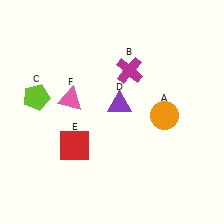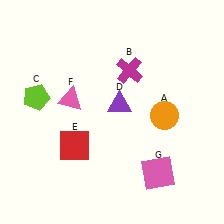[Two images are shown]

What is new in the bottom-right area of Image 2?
A pink square (G) was added in the bottom-right area of Image 2.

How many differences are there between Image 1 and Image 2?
There is 1 difference between the two images.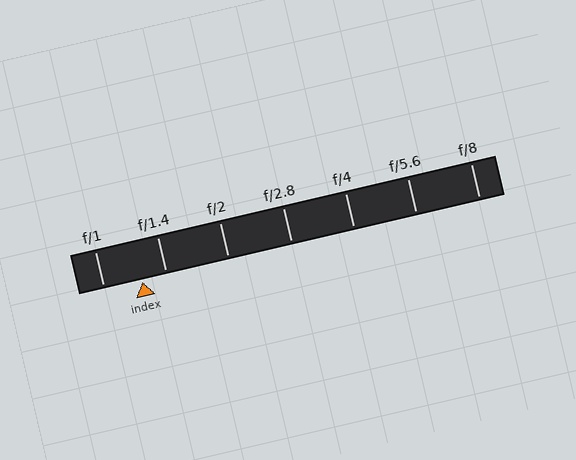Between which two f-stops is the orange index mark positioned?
The index mark is between f/1 and f/1.4.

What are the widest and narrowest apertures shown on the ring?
The widest aperture shown is f/1 and the narrowest is f/8.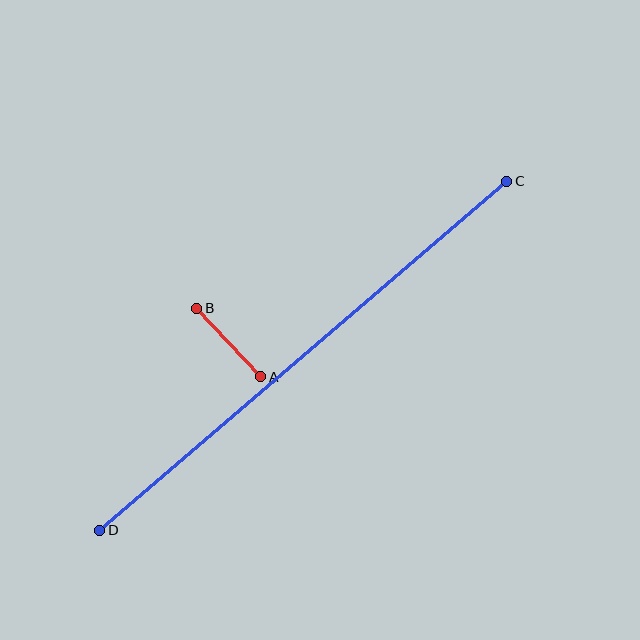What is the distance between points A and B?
The distance is approximately 94 pixels.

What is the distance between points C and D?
The distance is approximately 536 pixels.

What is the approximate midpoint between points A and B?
The midpoint is at approximately (229, 343) pixels.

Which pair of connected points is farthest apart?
Points C and D are farthest apart.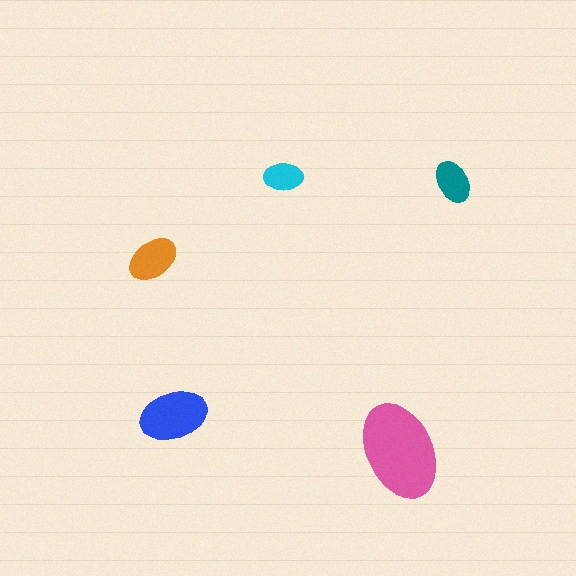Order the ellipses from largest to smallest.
the pink one, the blue one, the orange one, the teal one, the cyan one.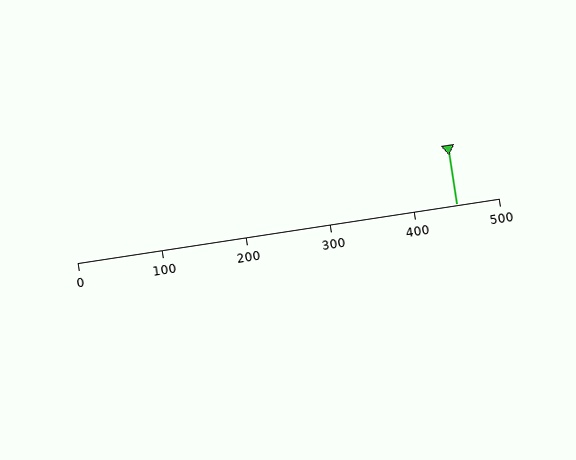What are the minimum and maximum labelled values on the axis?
The axis runs from 0 to 500.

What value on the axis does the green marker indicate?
The marker indicates approximately 450.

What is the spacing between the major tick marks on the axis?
The major ticks are spaced 100 apart.